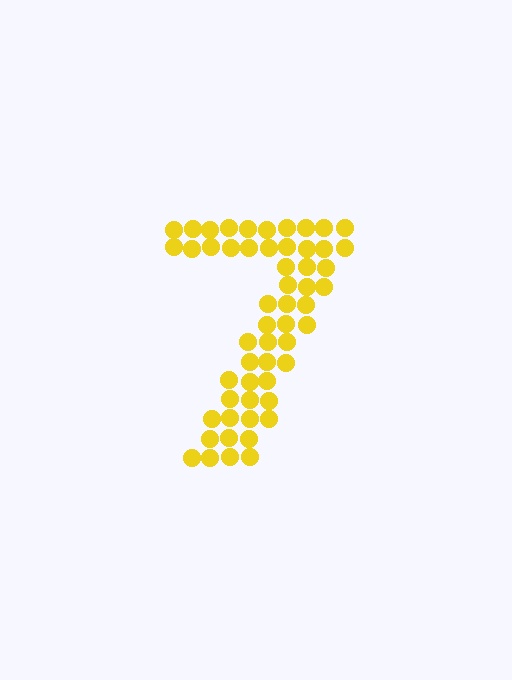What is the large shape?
The large shape is the digit 7.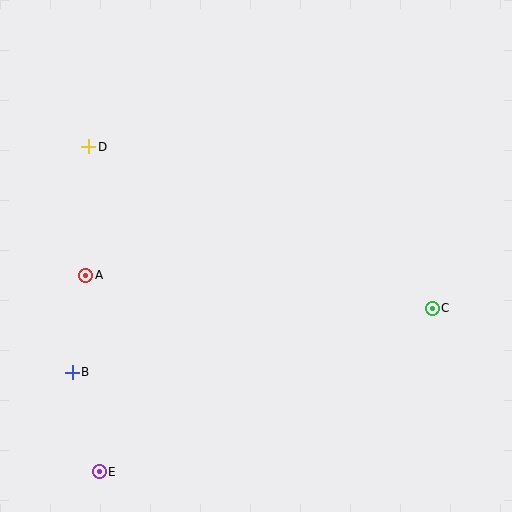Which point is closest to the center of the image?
Point A at (86, 275) is closest to the center.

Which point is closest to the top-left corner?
Point D is closest to the top-left corner.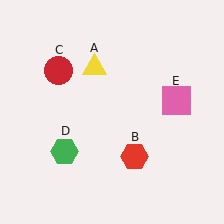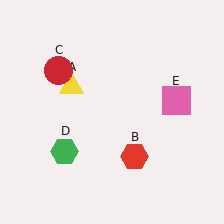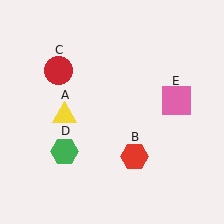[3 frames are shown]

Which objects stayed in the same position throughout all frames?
Red hexagon (object B) and red circle (object C) and green hexagon (object D) and pink square (object E) remained stationary.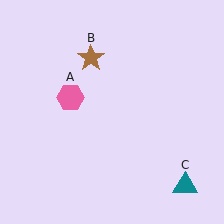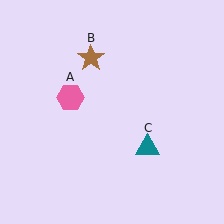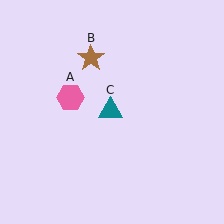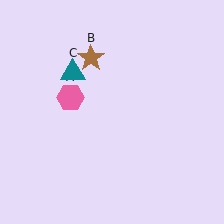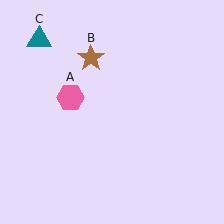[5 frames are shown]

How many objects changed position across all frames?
1 object changed position: teal triangle (object C).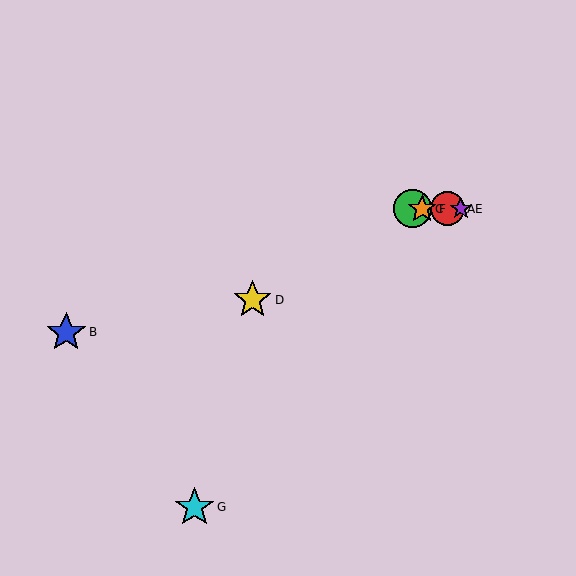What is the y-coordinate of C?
Object C is at y≈209.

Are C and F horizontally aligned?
Yes, both are at y≈209.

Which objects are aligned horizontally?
Objects A, C, E, F are aligned horizontally.